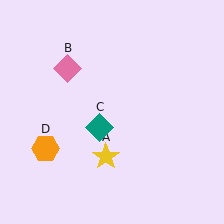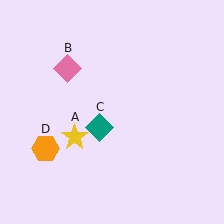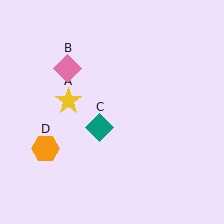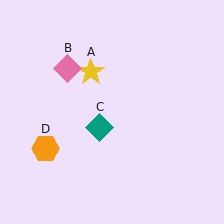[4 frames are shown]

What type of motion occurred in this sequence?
The yellow star (object A) rotated clockwise around the center of the scene.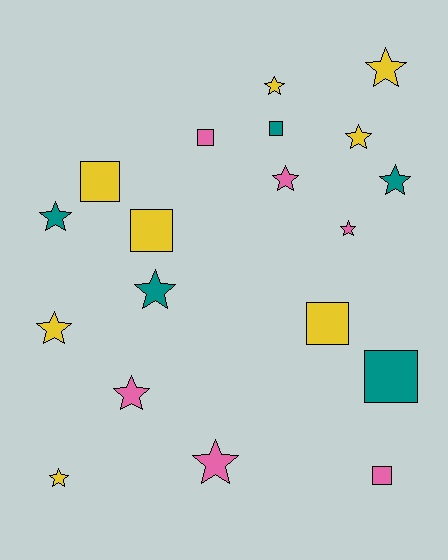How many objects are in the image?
There are 19 objects.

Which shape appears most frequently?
Star, with 12 objects.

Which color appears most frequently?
Yellow, with 8 objects.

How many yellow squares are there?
There are 3 yellow squares.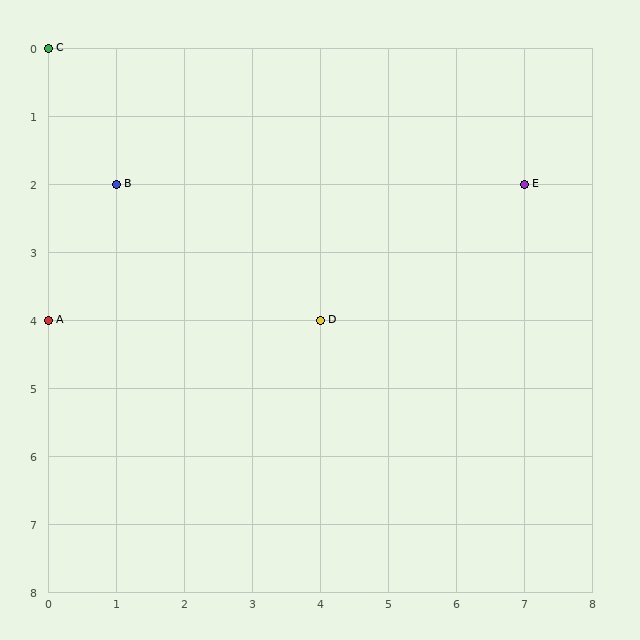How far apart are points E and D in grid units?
Points E and D are 3 columns and 2 rows apart (about 3.6 grid units diagonally).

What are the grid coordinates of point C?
Point C is at grid coordinates (0, 0).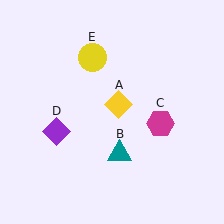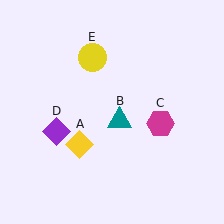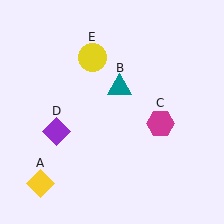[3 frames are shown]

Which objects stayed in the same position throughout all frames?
Magenta hexagon (object C) and purple diamond (object D) and yellow circle (object E) remained stationary.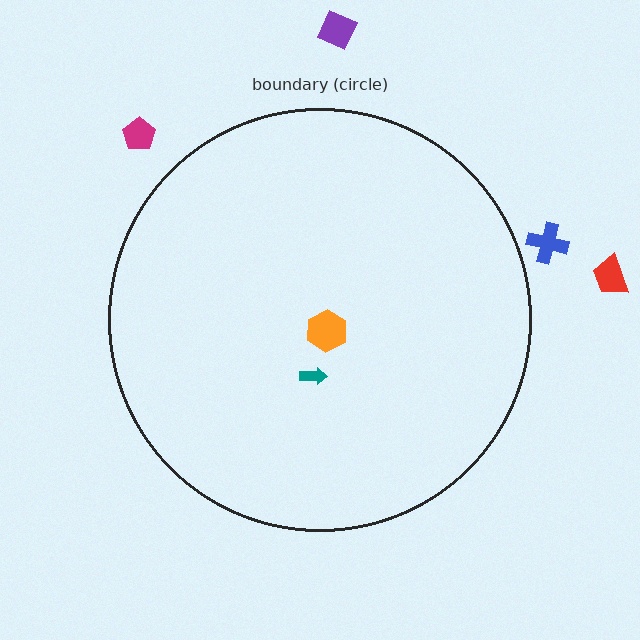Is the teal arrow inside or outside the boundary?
Inside.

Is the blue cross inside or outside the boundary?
Outside.